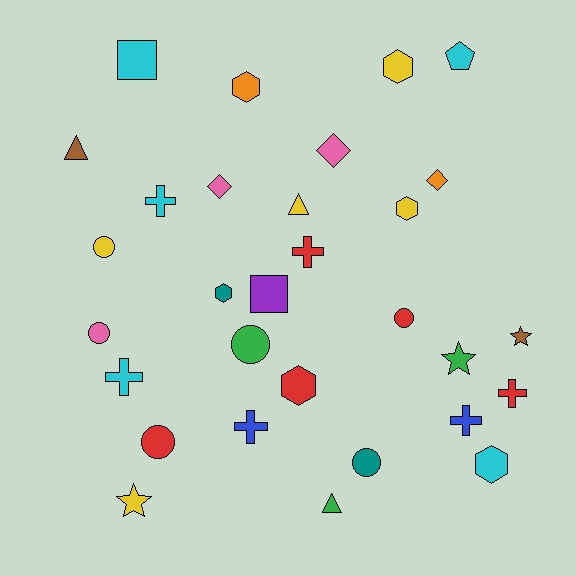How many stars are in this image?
There are 3 stars.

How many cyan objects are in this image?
There are 5 cyan objects.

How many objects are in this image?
There are 30 objects.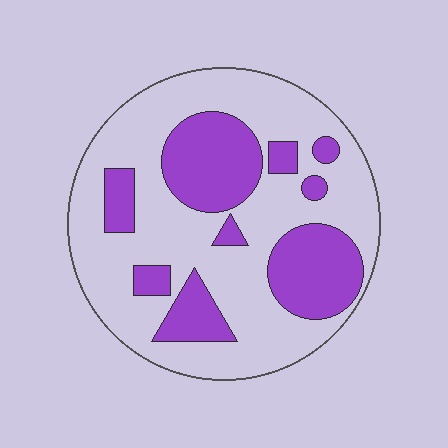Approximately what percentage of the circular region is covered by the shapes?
Approximately 30%.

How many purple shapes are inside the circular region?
9.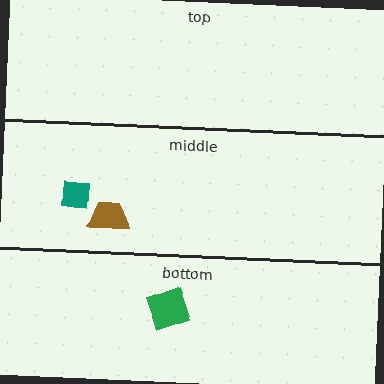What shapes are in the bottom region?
The green square.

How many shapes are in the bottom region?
1.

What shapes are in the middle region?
The brown trapezoid, the teal square.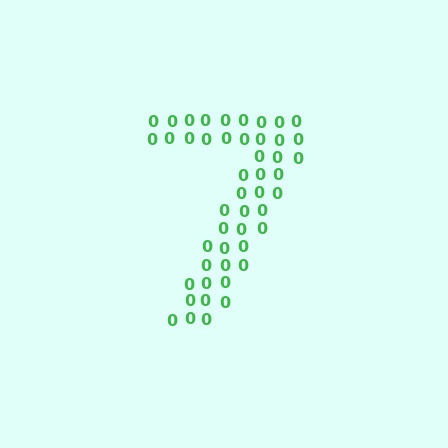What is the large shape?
The large shape is the digit 7.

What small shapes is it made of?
It is made of small digit 0's.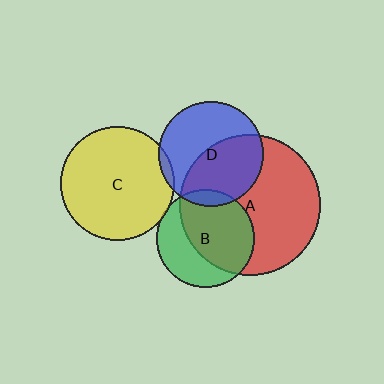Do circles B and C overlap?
Yes.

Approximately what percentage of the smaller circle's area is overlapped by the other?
Approximately 5%.